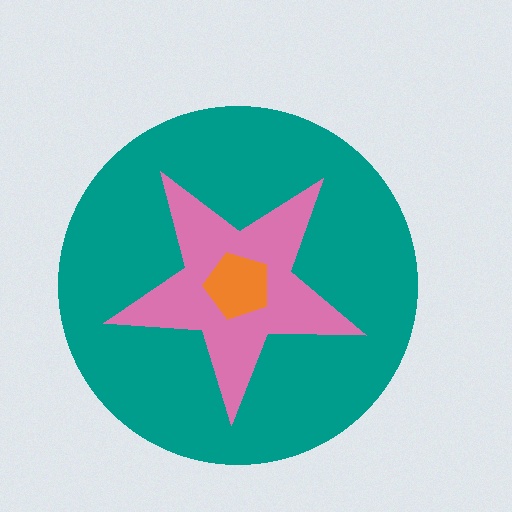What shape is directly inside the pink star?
The orange pentagon.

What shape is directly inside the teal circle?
The pink star.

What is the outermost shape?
The teal circle.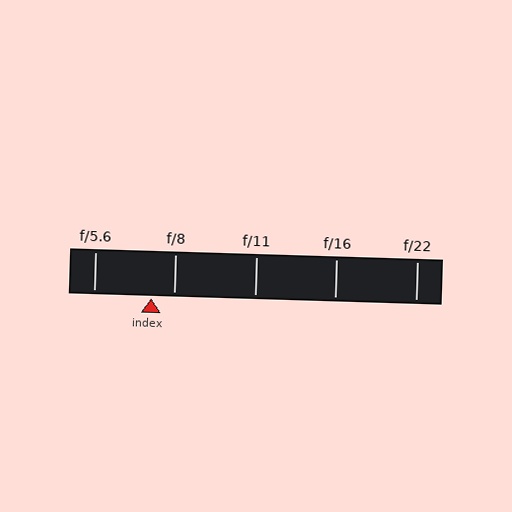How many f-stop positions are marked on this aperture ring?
There are 5 f-stop positions marked.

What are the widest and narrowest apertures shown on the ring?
The widest aperture shown is f/5.6 and the narrowest is f/22.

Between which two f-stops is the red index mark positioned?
The index mark is between f/5.6 and f/8.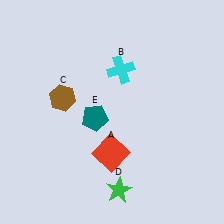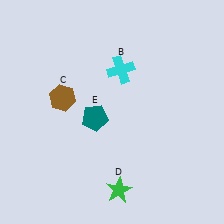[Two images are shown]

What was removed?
The red square (A) was removed in Image 2.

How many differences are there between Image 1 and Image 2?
There is 1 difference between the two images.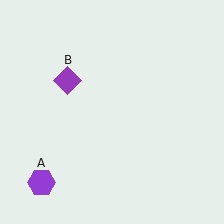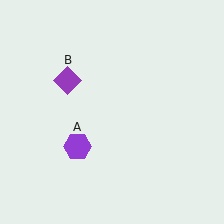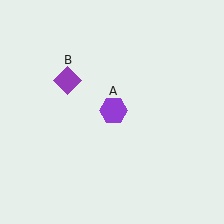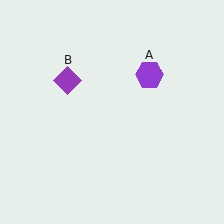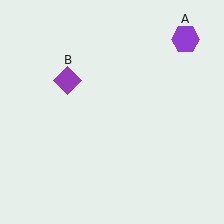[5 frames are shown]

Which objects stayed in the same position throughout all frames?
Purple diamond (object B) remained stationary.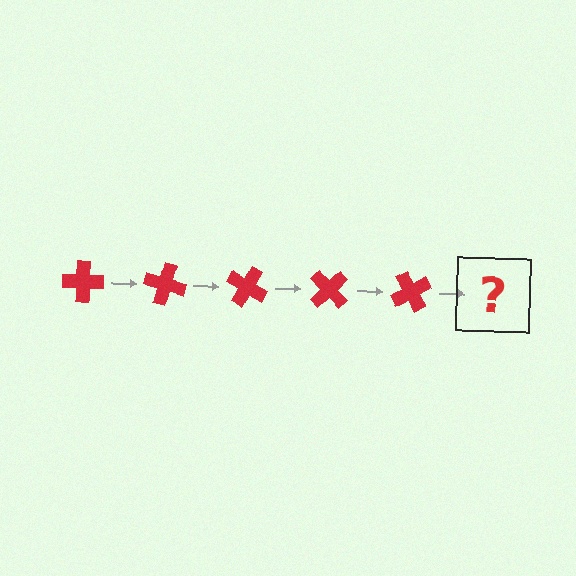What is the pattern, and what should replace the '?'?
The pattern is that the cross rotates 15 degrees each step. The '?' should be a red cross rotated 75 degrees.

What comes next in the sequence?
The next element should be a red cross rotated 75 degrees.